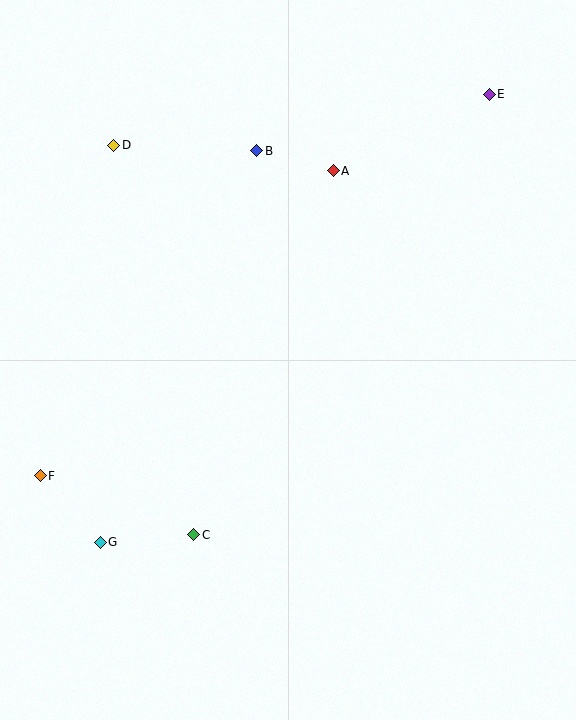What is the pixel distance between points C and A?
The distance between C and A is 390 pixels.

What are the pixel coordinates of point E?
Point E is at (489, 94).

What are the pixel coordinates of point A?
Point A is at (333, 171).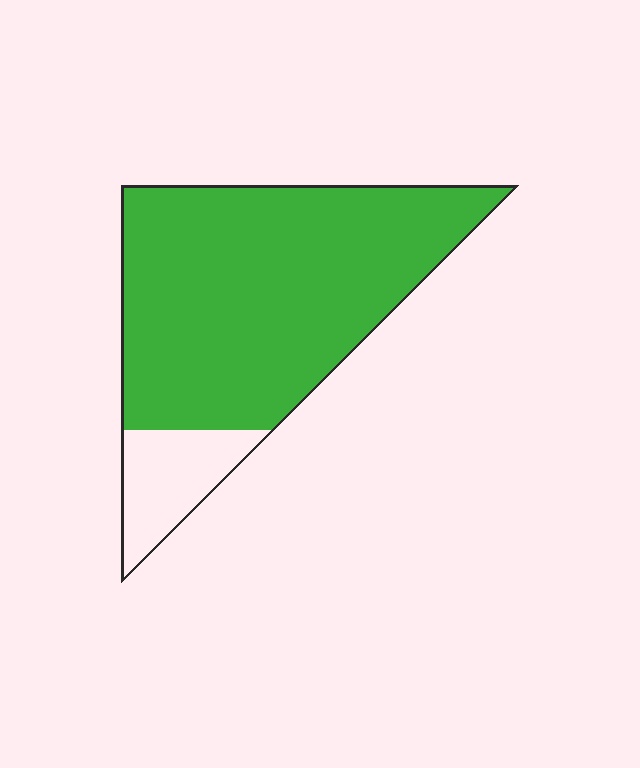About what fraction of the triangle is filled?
About five sixths (5/6).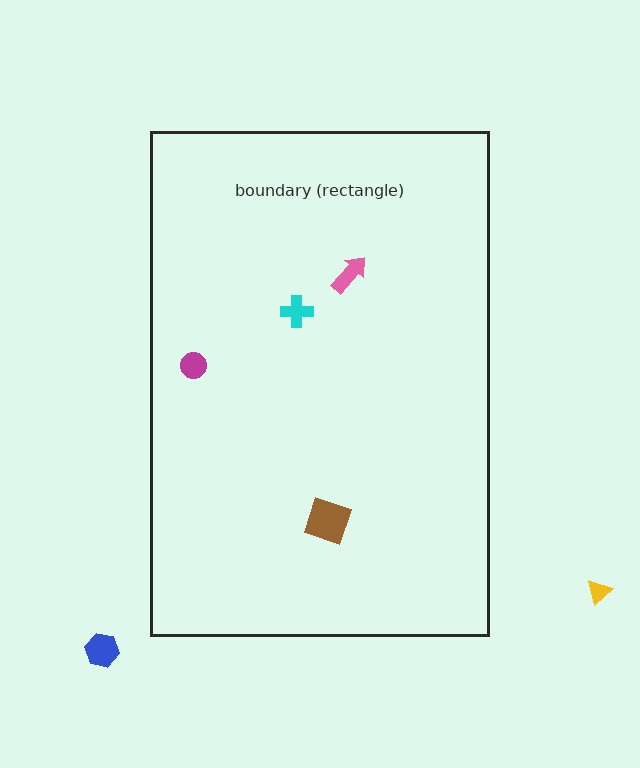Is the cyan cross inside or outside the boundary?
Inside.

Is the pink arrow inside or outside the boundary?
Inside.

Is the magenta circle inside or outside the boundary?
Inside.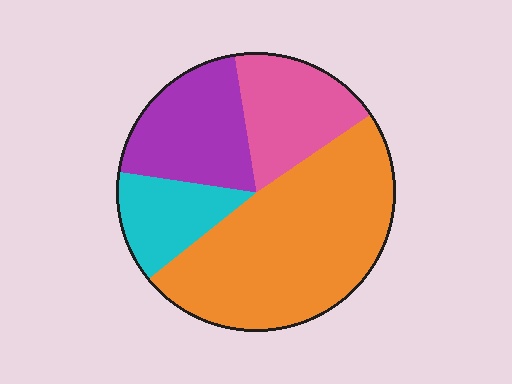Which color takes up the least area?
Cyan, at roughly 15%.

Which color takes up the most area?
Orange, at roughly 50%.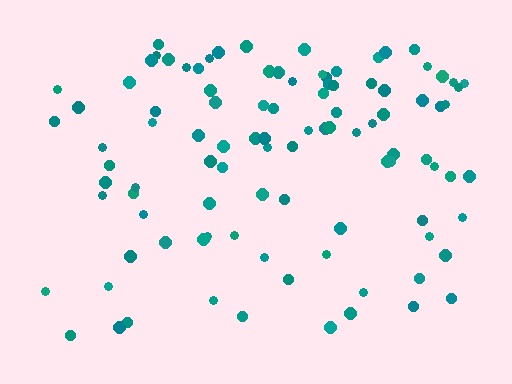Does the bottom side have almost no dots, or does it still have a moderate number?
Still a moderate number, just noticeably fewer than the top.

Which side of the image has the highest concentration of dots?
The top.